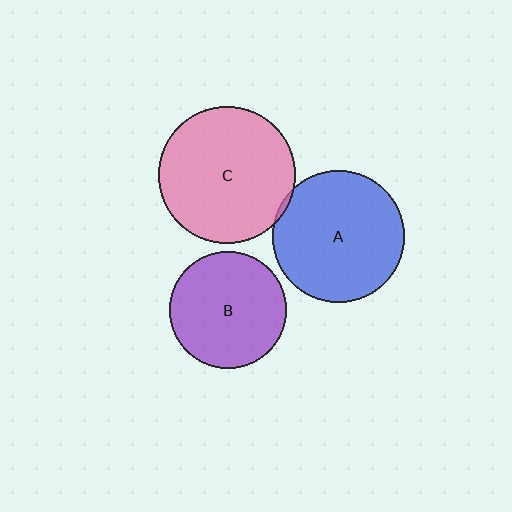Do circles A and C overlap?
Yes.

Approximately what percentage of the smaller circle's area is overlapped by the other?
Approximately 5%.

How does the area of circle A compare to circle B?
Approximately 1.3 times.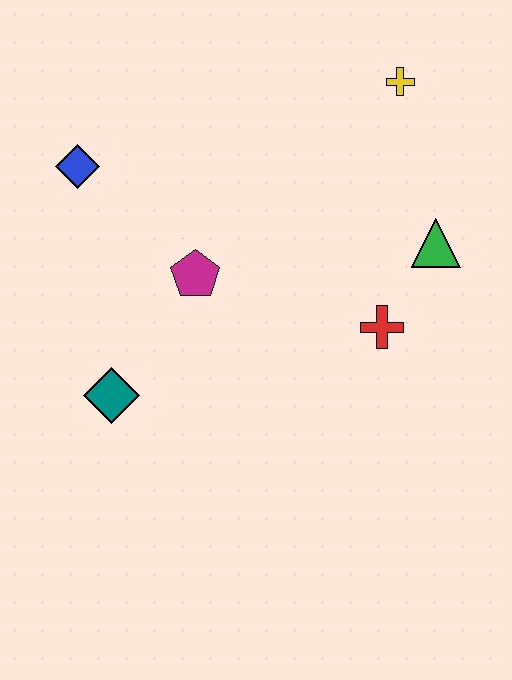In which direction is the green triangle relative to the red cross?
The green triangle is above the red cross.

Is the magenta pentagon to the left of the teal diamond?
No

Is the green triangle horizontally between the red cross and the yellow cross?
No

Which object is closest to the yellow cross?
The green triangle is closest to the yellow cross.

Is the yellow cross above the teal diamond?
Yes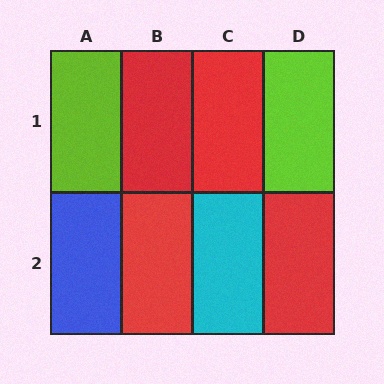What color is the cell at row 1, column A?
Lime.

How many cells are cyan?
1 cell is cyan.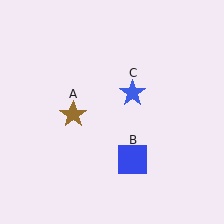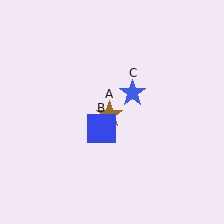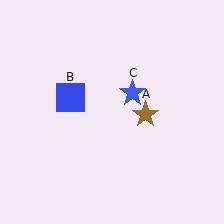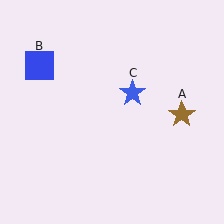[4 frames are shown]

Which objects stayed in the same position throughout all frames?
Blue star (object C) remained stationary.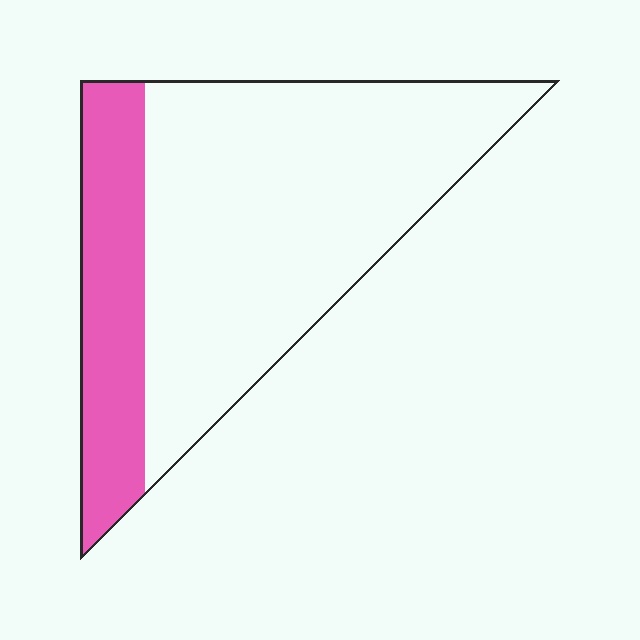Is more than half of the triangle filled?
No.